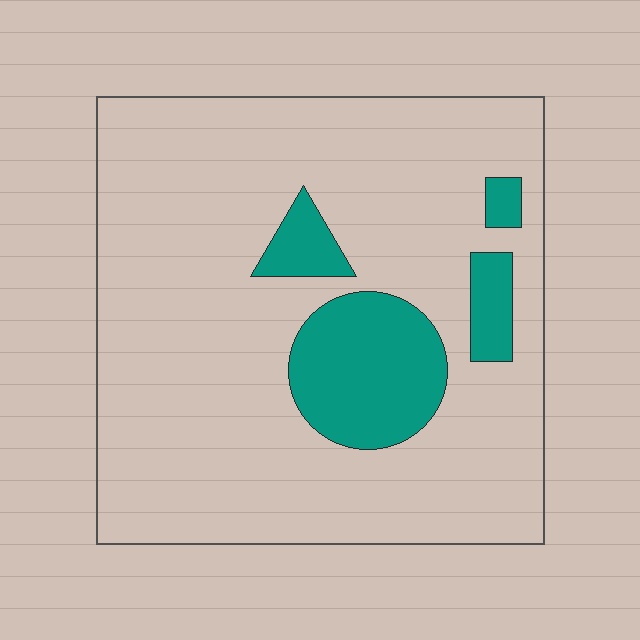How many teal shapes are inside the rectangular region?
4.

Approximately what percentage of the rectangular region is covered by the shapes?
Approximately 15%.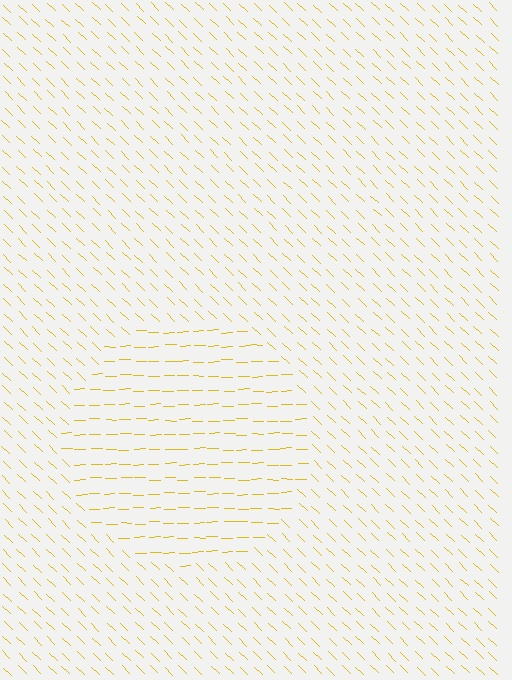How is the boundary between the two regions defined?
The boundary is defined purely by a change in line orientation (approximately 45 degrees difference). All lines are the same color and thickness.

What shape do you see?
I see a circle.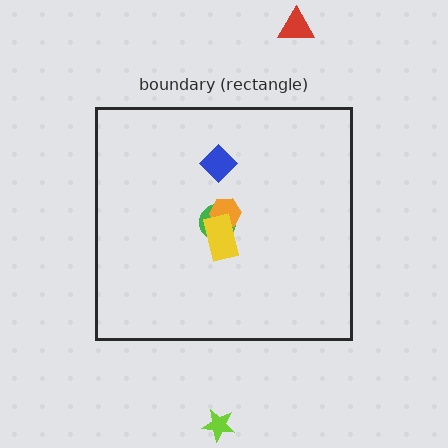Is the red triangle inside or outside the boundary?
Outside.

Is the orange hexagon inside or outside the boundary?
Inside.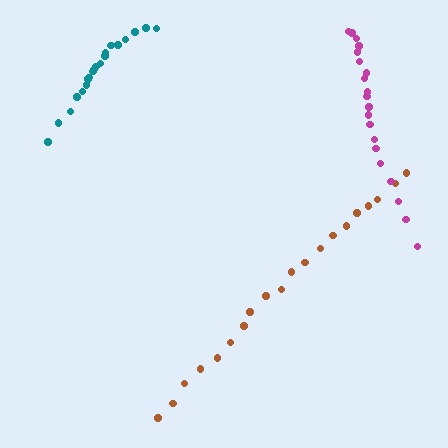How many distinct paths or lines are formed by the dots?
There are 3 distinct paths.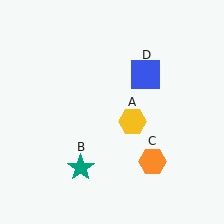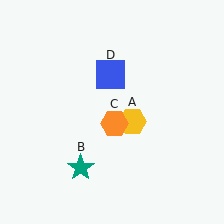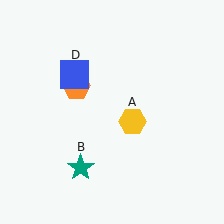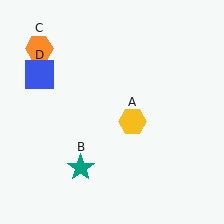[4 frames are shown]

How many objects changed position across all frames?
2 objects changed position: orange hexagon (object C), blue square (object D).